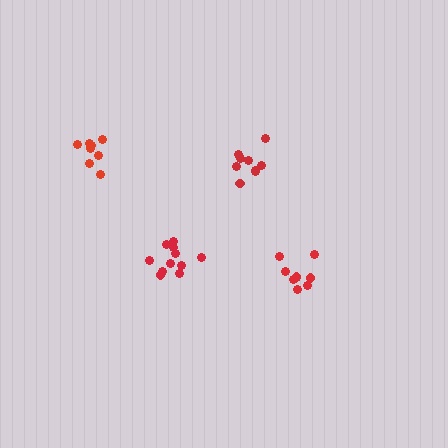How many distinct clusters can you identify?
There are 4 distinct clusters.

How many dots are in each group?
Group 1: 9 dots, Group 2: 9 dots, Group 3: 8 dots, Group 4: 12 dots (38 total).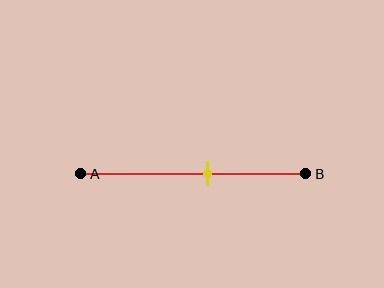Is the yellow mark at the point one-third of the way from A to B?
No, the mark is at about 55% from A, not at the 33% one-third point.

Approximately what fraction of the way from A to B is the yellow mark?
The yellow mark is approximately 55% of the way from A to B.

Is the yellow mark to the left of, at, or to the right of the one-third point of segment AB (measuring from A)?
The yellow mark is to the right of the one-third point of segment AB.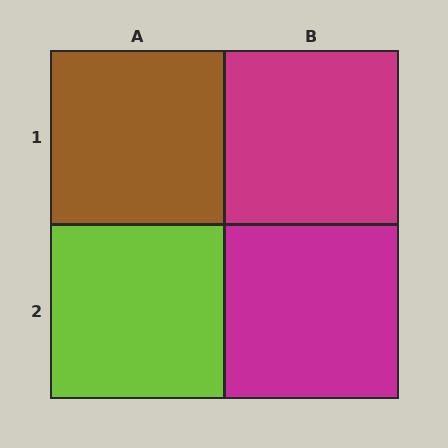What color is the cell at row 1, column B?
Magenta.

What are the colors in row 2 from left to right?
Lime, magenta.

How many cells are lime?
1 cell is lime.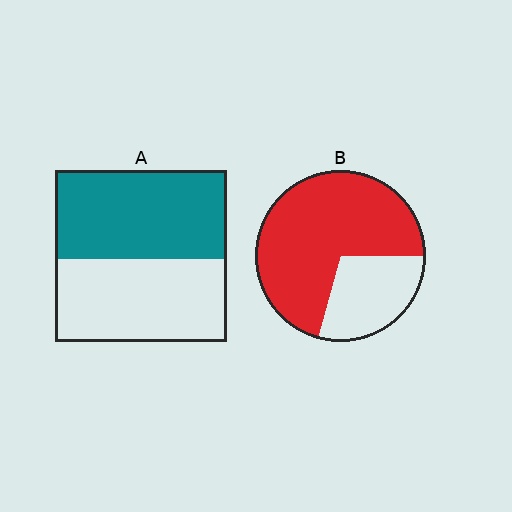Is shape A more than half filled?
Roughly half.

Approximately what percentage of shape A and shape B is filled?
A is approximately 50% and B is approximately 70%.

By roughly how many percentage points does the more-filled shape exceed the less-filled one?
By roughly 20 percentage points (B over A).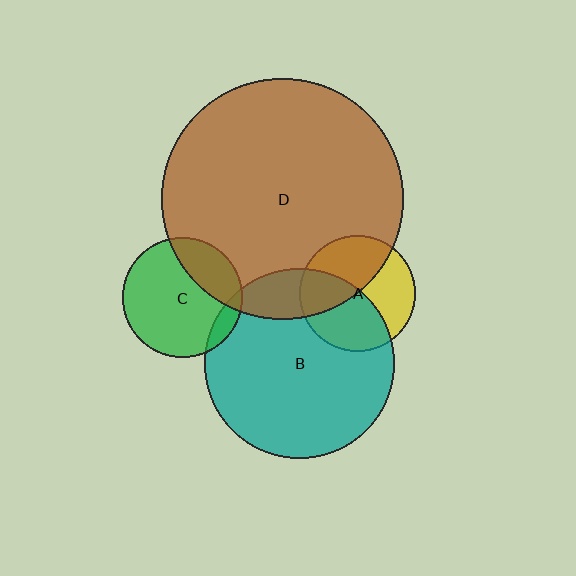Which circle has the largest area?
Circle D (brown).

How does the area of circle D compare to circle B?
Approximately 1.6 times.